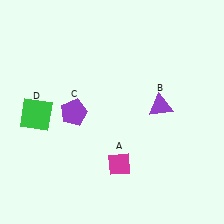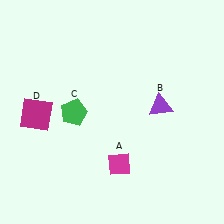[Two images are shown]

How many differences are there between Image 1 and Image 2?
There are 2 differences between the two images.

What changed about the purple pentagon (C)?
In Image 1, C is purple. In Image 2, it changed to green.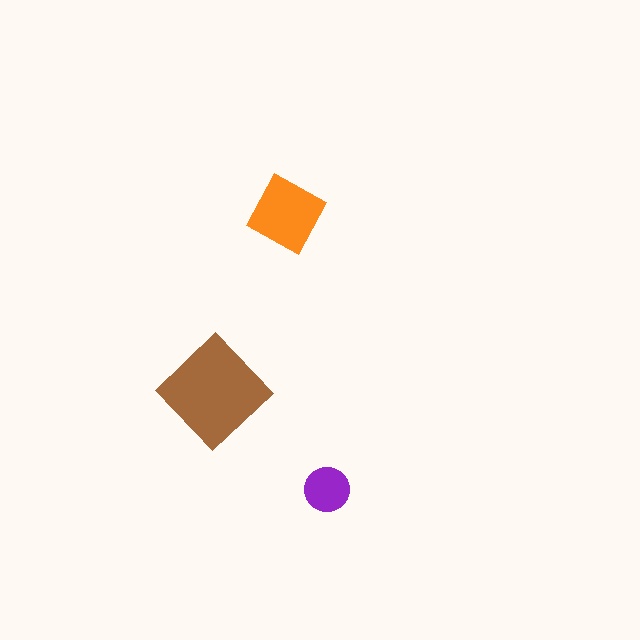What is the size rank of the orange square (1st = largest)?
2nd.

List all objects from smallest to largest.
The purple circle, the orange square, the brown diamond.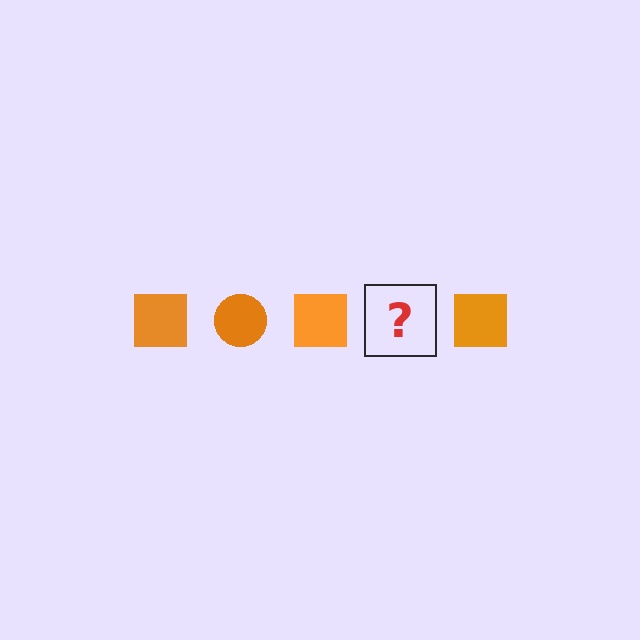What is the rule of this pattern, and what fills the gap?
The rule is that the pattern cycles through square, circle shapes in orange. The gap should be filled with an orange circle.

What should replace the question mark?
The question mark should be replaced with an orange circle.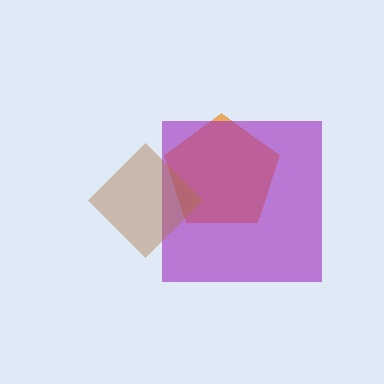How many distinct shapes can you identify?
There are 3 distinct shapes: an orange pentagon, a purple square, a brown diamond.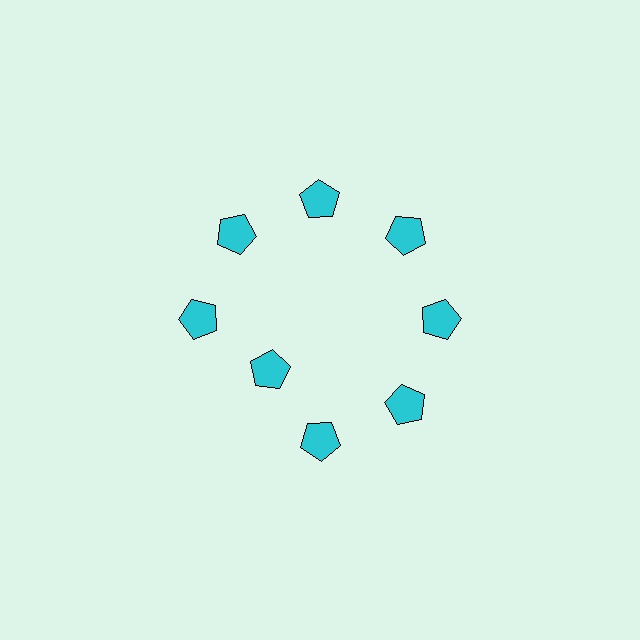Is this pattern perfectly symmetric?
No. The 8 cyan pentagons are arranged in a ring, but one element near the 8 o'clock position is pulled inward toward the center, breaking the 8-fold rotational symmetry.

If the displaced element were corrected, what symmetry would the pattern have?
It would have 8-fold rotational symmetry — the pattern would map onto itself every 45 degrees.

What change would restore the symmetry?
The symmetry would be restored by moving it outward, back onto the ring so that all 8 pentagons sit at equal angles and equal distance from the center.